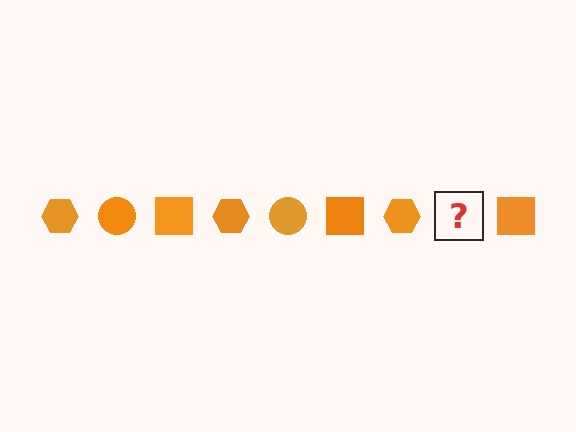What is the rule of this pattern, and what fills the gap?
The rule is that the pattern cycles through hexagon, circle, square shapes in orange. The gap should be filled with an orange circle.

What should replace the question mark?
The question mark should be replaced with an orange circle.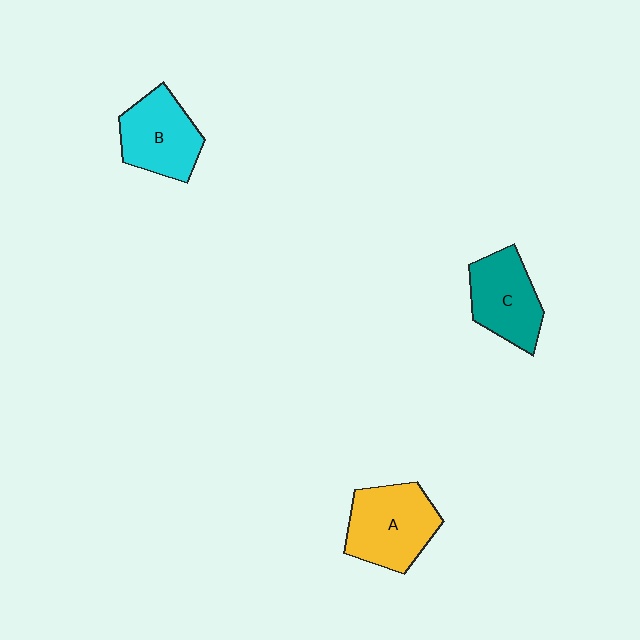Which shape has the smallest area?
Shape C (teal).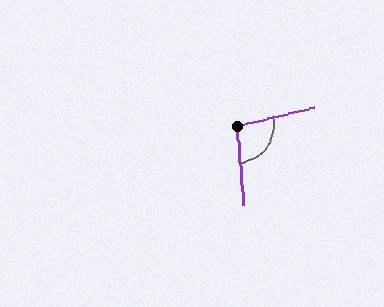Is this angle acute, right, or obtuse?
It is obtuse.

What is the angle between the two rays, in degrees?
Approximately 98 degrees.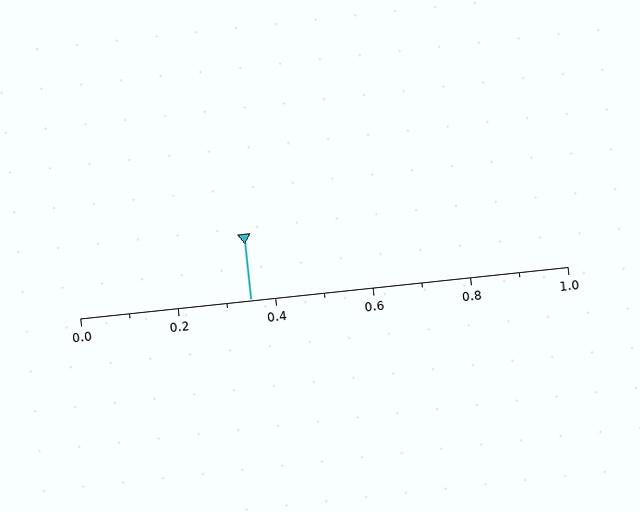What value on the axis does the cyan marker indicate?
The marker indicates approximately 0.35.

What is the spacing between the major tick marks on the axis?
The major ticks are spaced 0.2 apart.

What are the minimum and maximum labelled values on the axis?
The axis runs from 0.0 to 1.0.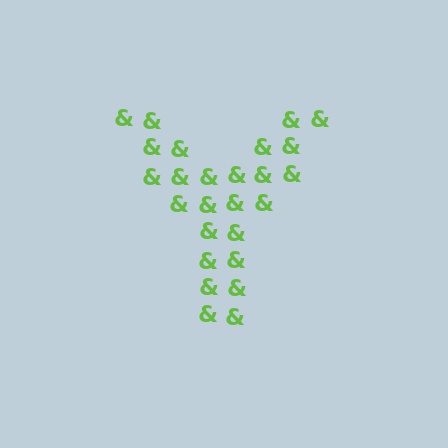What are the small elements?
The small elements are ampersands.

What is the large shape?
The large shape is the letter Y.